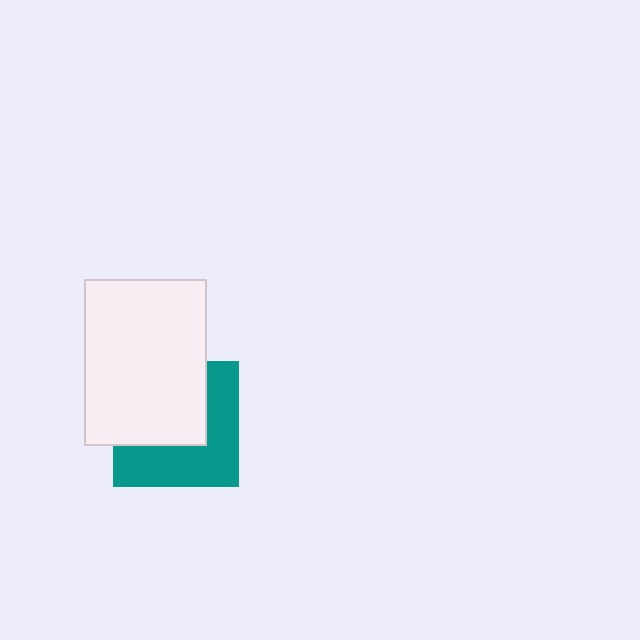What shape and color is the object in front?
The object in front is a white rectangle.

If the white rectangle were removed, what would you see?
You would see the complete teal square.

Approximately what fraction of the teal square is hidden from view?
Roughly 50% of the teal square is hidden behind the white rectangle.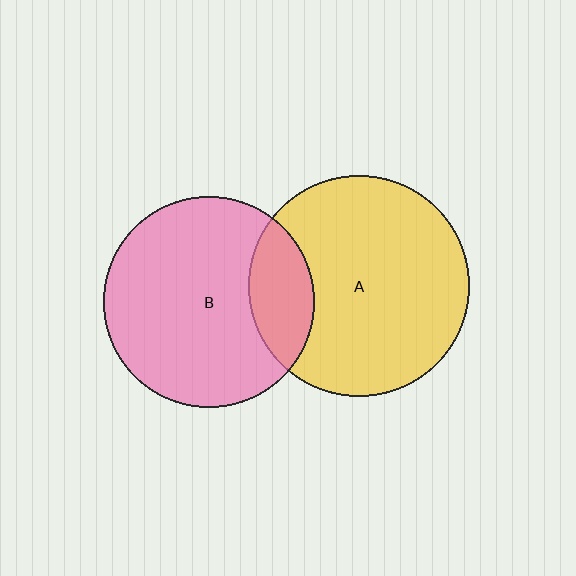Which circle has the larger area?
Circle A (yellow).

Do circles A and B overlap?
Yes.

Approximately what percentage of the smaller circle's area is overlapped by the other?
Approximately 20%.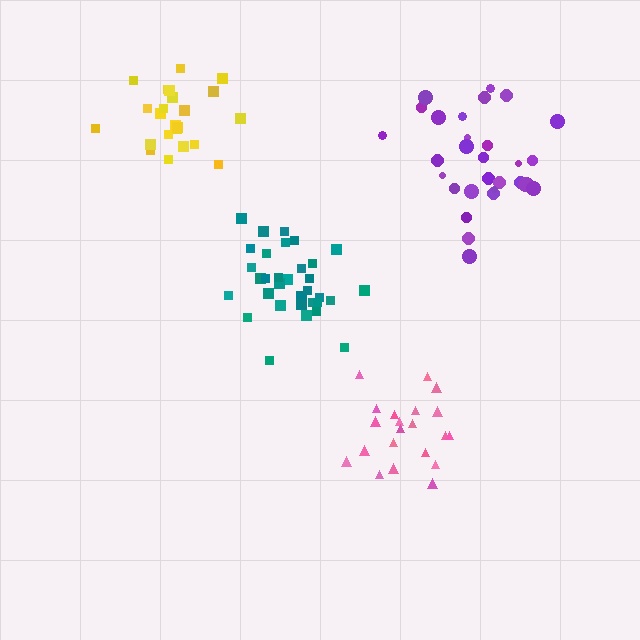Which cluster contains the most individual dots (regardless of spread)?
Teal (35).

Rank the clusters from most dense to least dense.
teal, yellow, pink, purple.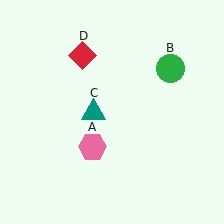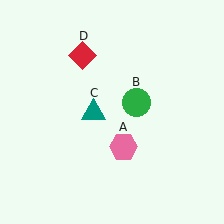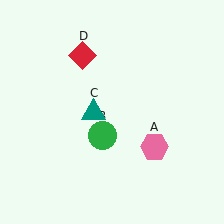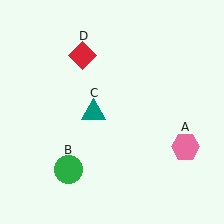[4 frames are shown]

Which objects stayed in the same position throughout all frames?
Teal triangle (object C) and red diamond (object D) remained stationary.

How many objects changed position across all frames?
2 objects changed position: pink hexagon (object A), green circle (object B).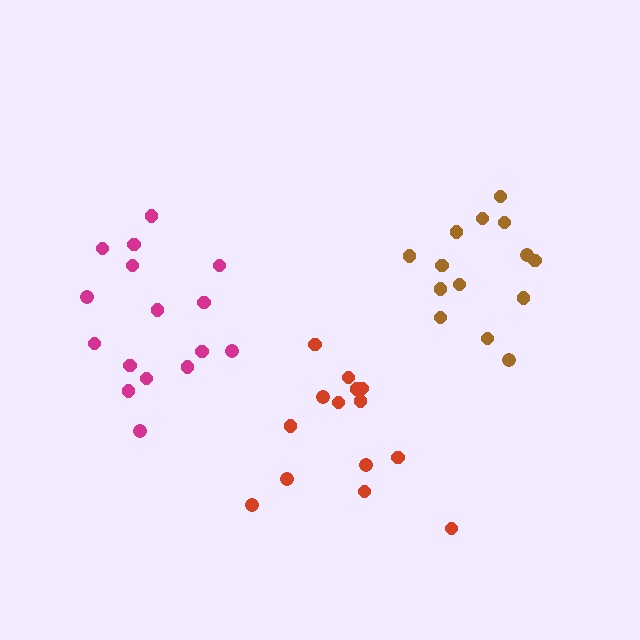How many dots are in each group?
Group 1: 14 dots, Group 2: 16 dots, Group 3: 14 dots (44 total).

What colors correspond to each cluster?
The clusters are colored: red, magenta, brown.